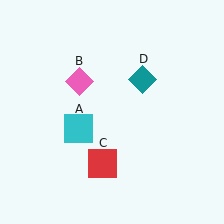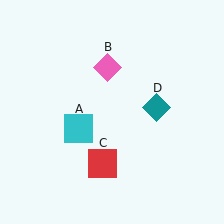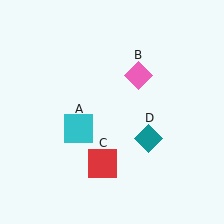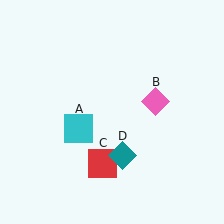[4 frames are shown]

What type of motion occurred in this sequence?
The pink diamond (object B), teal diamond (object D) rotated clockwise around the center of the scene.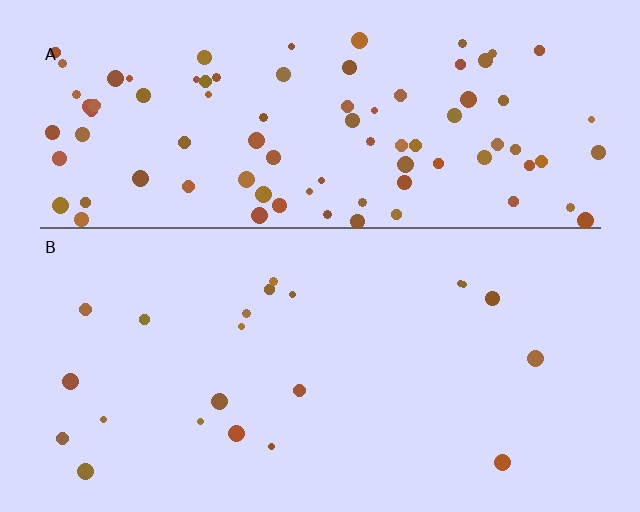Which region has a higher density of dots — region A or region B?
A (the top).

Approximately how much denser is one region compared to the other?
Approximately 4.2× — region A over region B.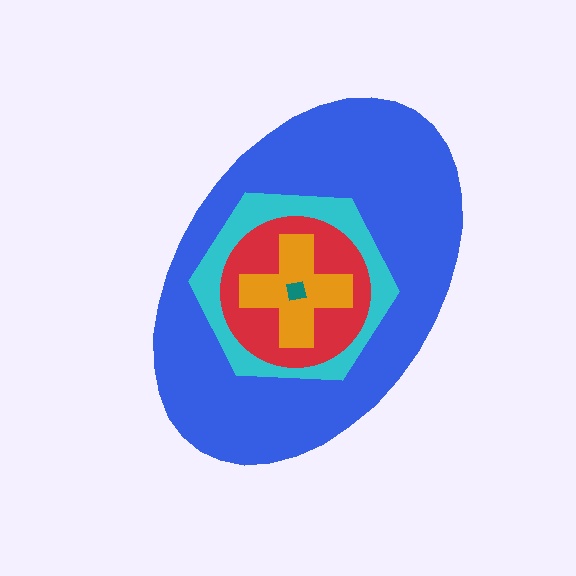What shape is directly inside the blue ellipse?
The cyan hexagon.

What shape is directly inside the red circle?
The orange cross.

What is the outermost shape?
The blue ellipse.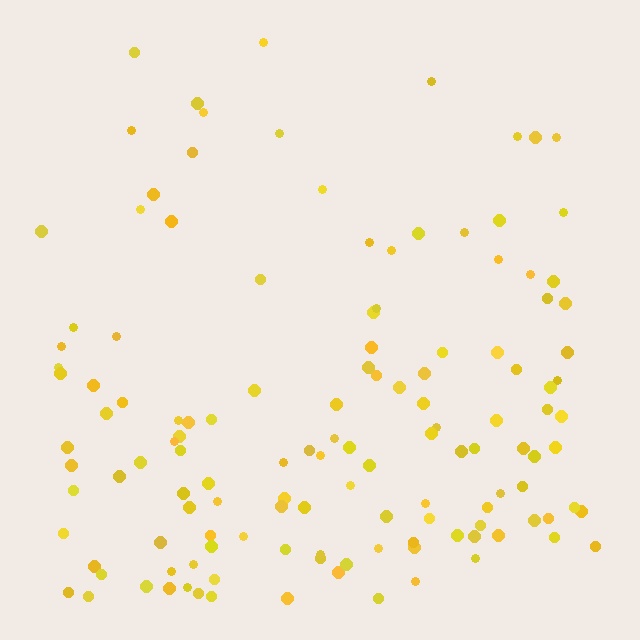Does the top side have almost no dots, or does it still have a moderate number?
Still a moderate number, just noticeably fewer than the bottom.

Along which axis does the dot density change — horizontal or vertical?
Vertical.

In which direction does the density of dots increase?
From top to bottom, with the bottom side densest.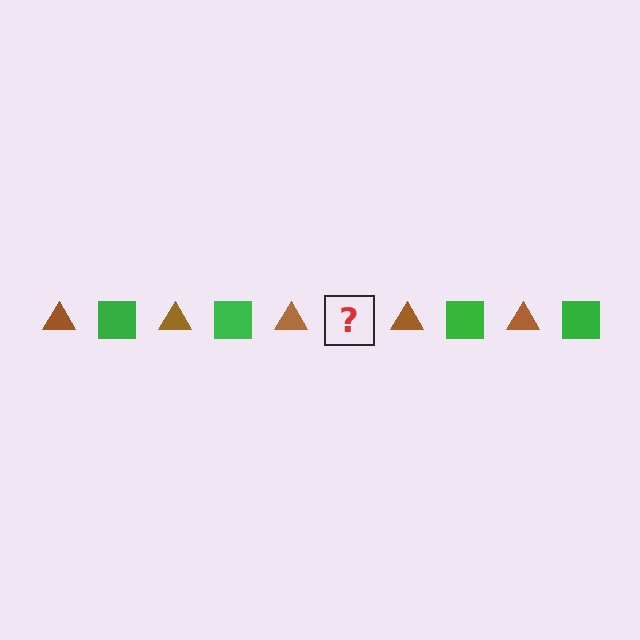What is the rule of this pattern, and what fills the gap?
The rule is that the pattern alternates between brown triangle and green square. The gap should be filled with a green square.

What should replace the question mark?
The question mark should be replaced with a green square.